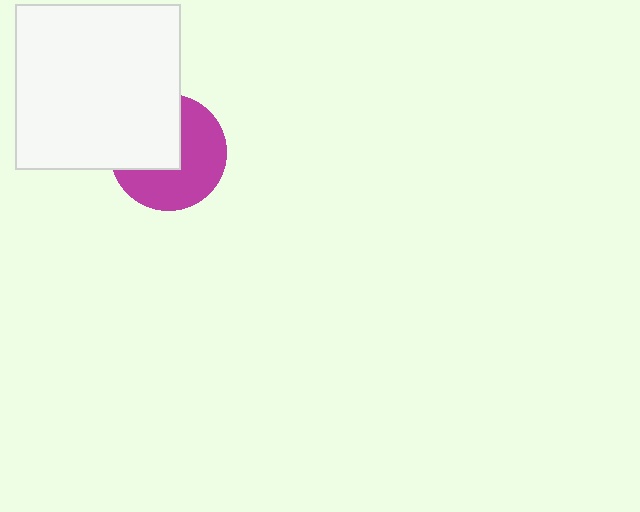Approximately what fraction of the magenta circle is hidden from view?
Roughly 43% of the magenta circle is hidden behind the white square.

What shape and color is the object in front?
The object in front is a white square.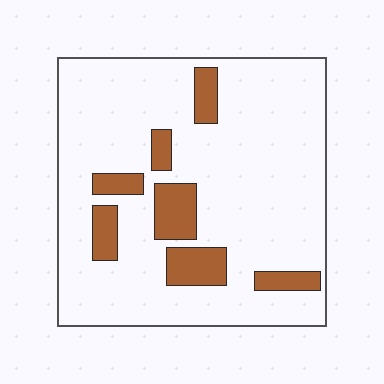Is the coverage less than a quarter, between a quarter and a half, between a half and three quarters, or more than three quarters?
Less than a quarter.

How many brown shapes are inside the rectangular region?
7.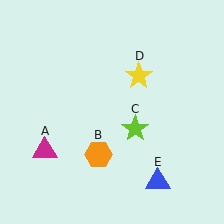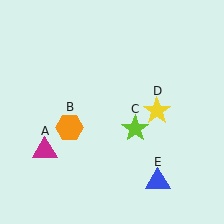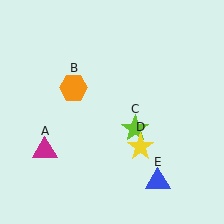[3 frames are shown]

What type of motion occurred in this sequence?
The orange hexagon (object B), yellow star (object D) rotated clockwise around the center of the scene.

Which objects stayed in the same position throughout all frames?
Magenta triangle (object A) and lime star (object C) and blue triangle (object E) remained stationary.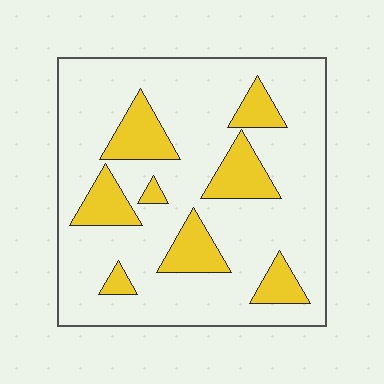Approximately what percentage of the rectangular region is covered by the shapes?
Approximately 20%.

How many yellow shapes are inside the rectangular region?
8.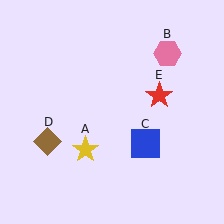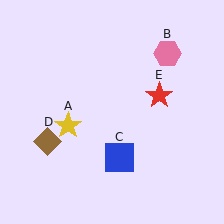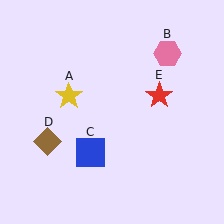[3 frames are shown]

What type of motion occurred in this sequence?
The yellow star (object A), blue square (object C) rotated clockwise around the center of the scene.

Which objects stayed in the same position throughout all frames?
Pink hexagon (object B) and brown diamond (object D) and red star (object E) remained stationary.